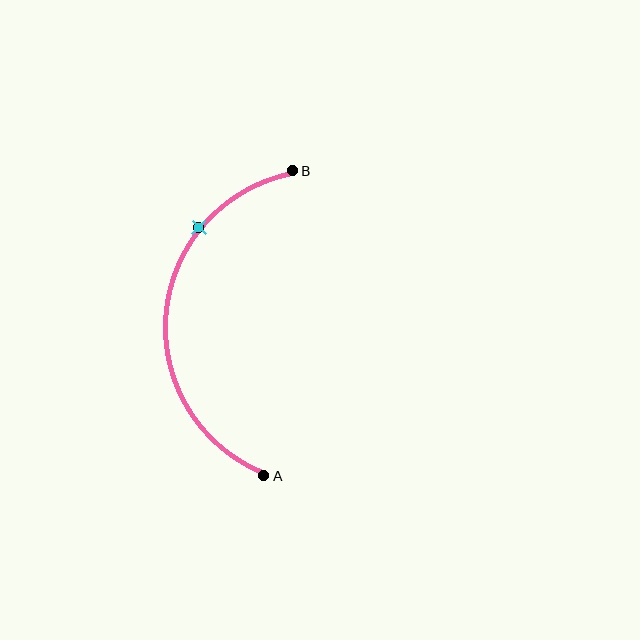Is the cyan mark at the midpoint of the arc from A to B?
No. The cyan mark lies on the arc but is closer to endpoint B. The arc midpoint would be at the point on the curve equidistant along the arc from both A and B.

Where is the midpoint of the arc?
The arc midpoint is the point on the curve farthest from the straight line joining A and B. It sits to the left of that line.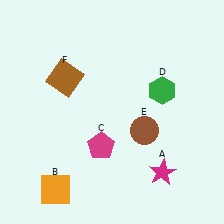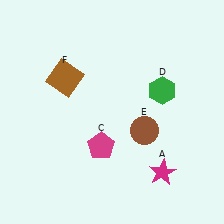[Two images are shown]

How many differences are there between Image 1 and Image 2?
There is 1 difference between the two images.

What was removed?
The orange square (B) was removed in Image 2.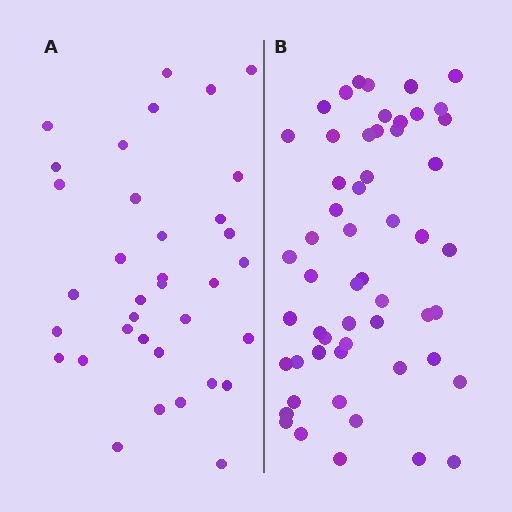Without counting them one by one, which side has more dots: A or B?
Region B (the right region) has more dots.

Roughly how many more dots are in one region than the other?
Region B has approximately 20 more dots than region A.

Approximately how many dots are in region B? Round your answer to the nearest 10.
About 60 dots. (The exact count is 55, which rounds to 60.)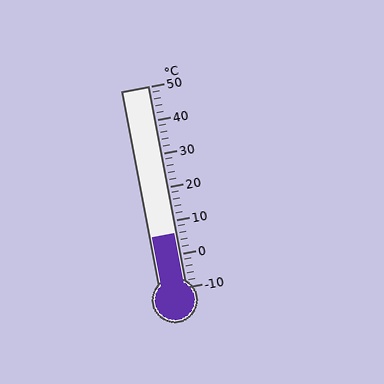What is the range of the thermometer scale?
The thermometer scale ranges from -10°C to 50°C.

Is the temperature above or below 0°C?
The temperature is above 0°C.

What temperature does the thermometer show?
The thermometer shows approximately 6°C.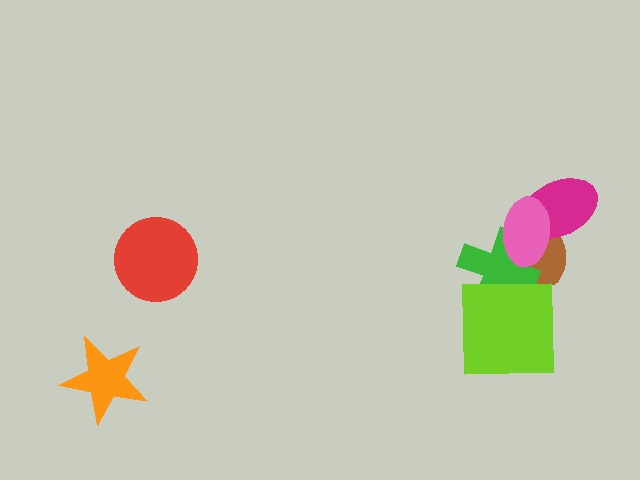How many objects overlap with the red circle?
0 objects overlap with the red circle.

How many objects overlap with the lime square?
1 object overlaps with the lime square.